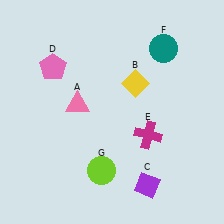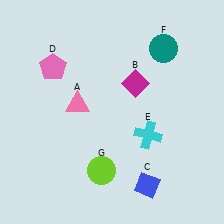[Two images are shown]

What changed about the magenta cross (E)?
In Image 1, E is magenta. In Image 2, it changed to cyan.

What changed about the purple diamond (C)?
In Image 1, C is purple. In Image 2, it changed to blue.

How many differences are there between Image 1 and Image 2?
There are 3 differences between the two images.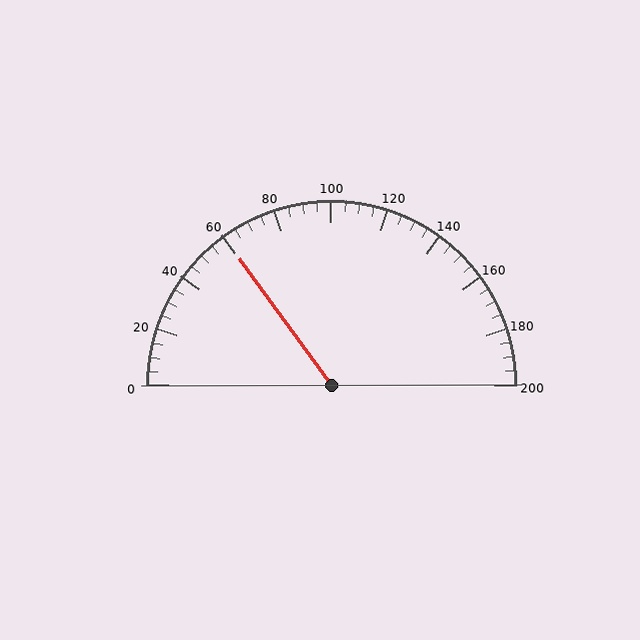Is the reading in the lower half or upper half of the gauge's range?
The reading is in the lower half of the range (0 to 200).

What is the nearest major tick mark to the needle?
The nearest major tick mark is 60.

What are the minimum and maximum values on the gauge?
The gauge ranges from 0 to 200.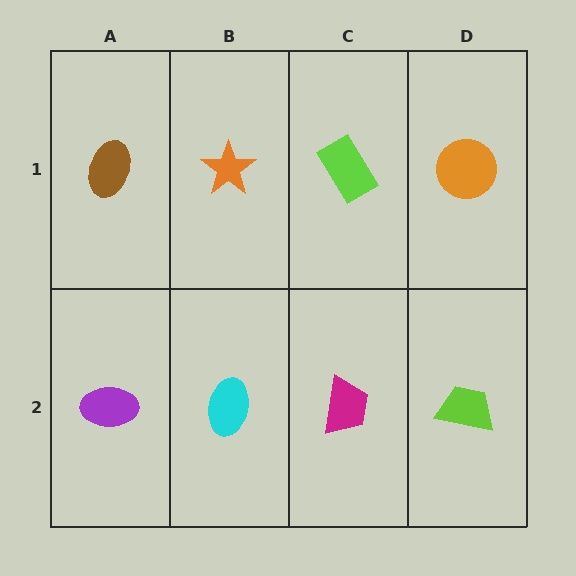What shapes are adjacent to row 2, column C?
A lime rectangle (row 1, column C), a cyan ellipse (row 2, column B), a lime trapezoid (row 2, column D).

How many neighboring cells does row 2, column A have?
2.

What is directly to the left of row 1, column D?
A lime rectangle.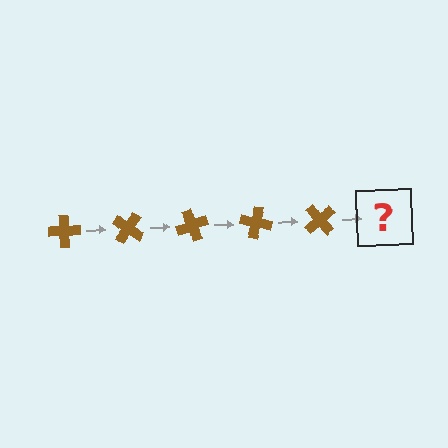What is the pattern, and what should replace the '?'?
The pattern is that the cross rotates 35 degrees each step. The '?' should be a brown cross rotated 175 degrees.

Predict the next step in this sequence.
The next step is a brown cross rotated 175 degrees.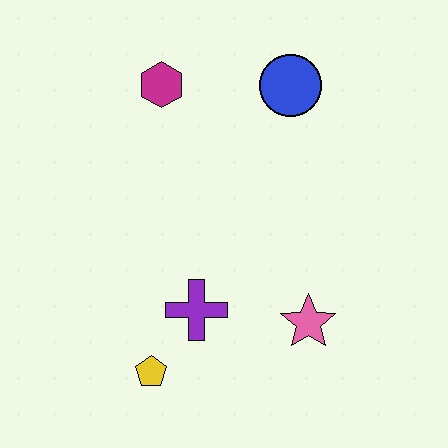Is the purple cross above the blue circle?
No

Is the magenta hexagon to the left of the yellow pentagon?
No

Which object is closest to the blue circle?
The magenta hexagon is closest to the blue circle.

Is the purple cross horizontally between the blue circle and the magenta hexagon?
Yes